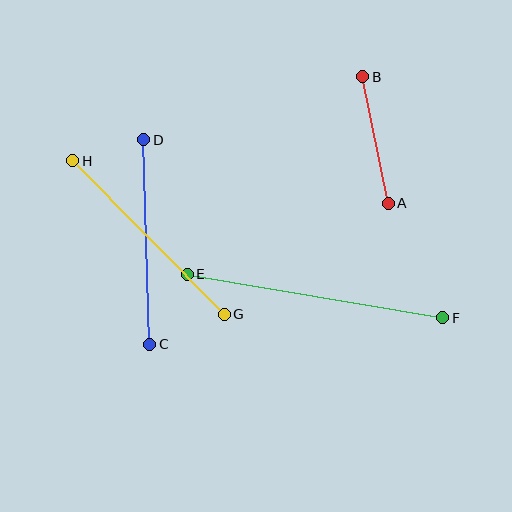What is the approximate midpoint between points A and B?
The midpoint is at approximately (376, 140) pixels.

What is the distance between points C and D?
The distance is approximately 205 pixels.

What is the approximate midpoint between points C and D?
The midpoint is at approximately (147, 242) pixels.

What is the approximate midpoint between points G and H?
The midpoint is at approximately (149, 237) pixels.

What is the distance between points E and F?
The distance is approximately 259 pixels.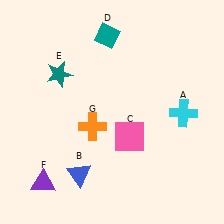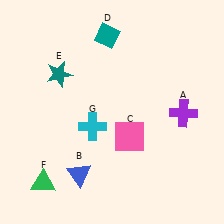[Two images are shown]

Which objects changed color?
A changed from cyan to purple. F changed from purple to green. G changed from orange to cyan.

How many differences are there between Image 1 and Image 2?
There are 3 differences between the two images.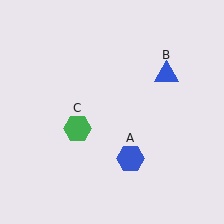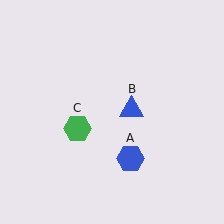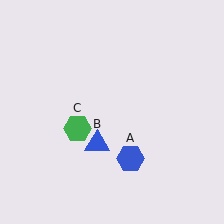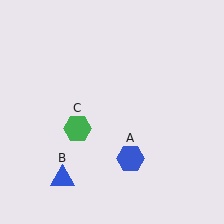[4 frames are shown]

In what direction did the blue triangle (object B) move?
The blue triangle (object B) moved down and to the left.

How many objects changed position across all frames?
1 object changed position: blue triangle (object B).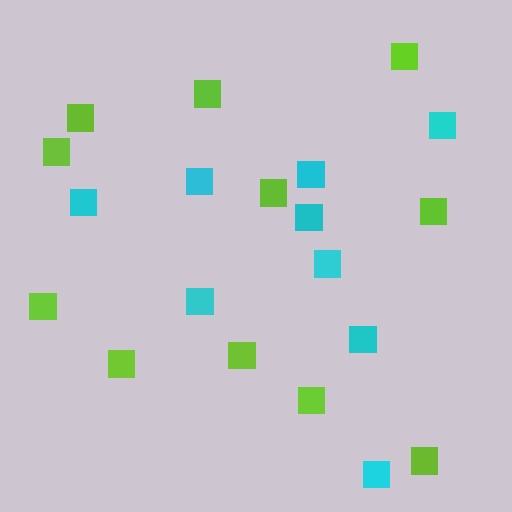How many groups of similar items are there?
There are 2 groups: one group of cyan squares (9) and one group of lime squares (11).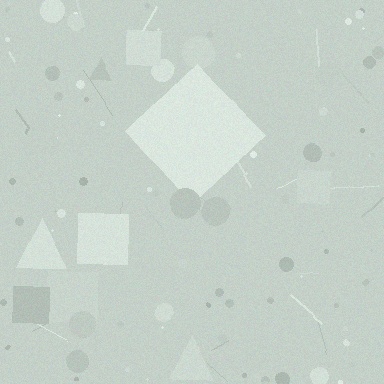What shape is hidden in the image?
A diamond is hidden in the image.